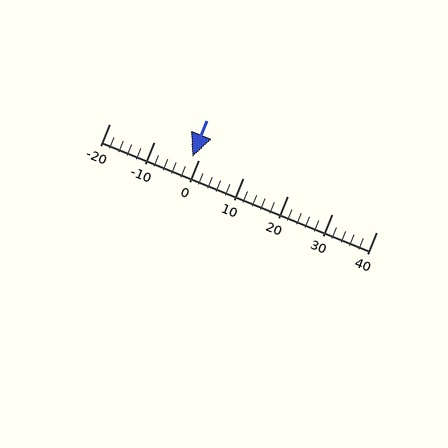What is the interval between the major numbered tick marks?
The major tick marks are spaced 10 units apart.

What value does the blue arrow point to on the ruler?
The blue arrow points to approximately -1.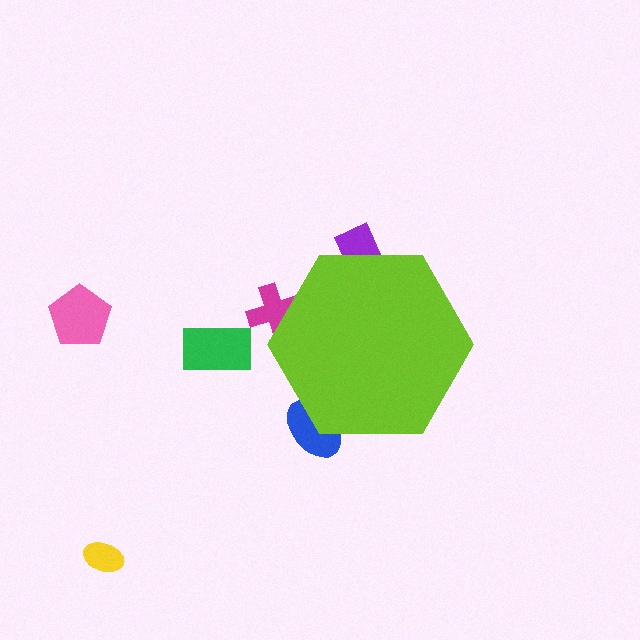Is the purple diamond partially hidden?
Yes, the purple diamond is partially hidden behind the lime hexagon.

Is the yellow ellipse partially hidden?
No, the yellow ellipse is fully visible.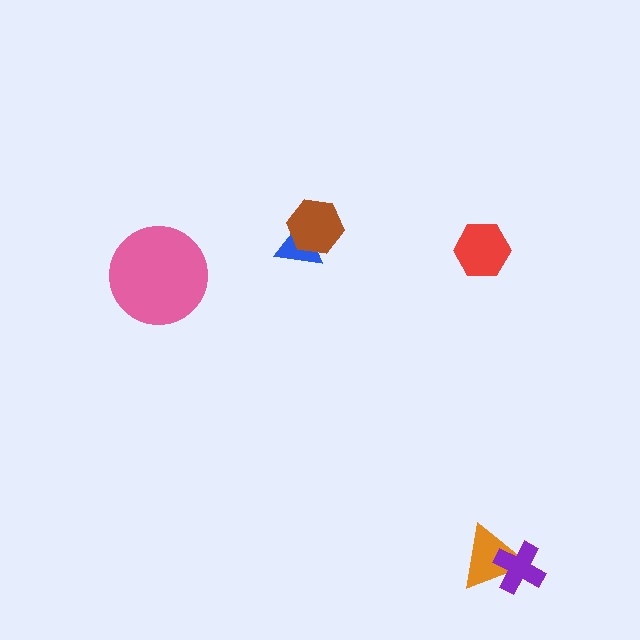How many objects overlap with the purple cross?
1 object overlaps with the purple cross.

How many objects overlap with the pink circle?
0 objects overlap with the pink circle.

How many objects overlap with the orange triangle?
1 object overlaps with the orange triangle.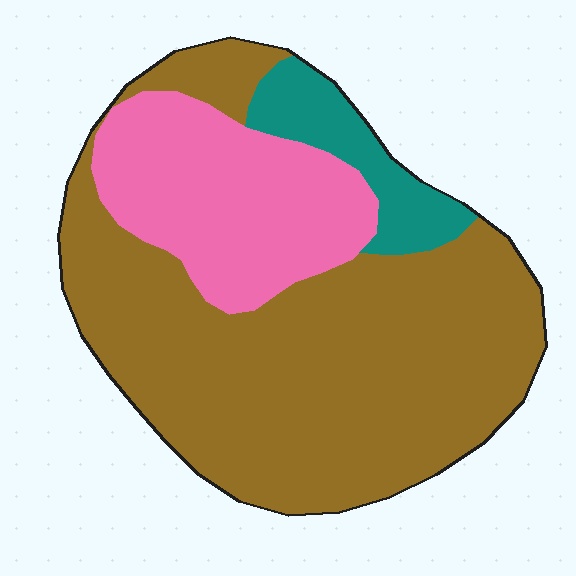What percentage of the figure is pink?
Pink covers roughly 25% of the figure.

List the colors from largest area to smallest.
From largest to smallest: brown, pink, teal.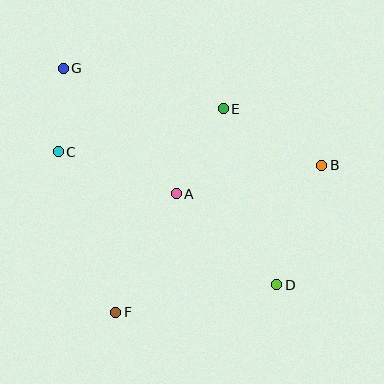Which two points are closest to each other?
Points C and G are closest to each other.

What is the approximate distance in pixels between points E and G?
The distance between E and G is approximately 165 pixels.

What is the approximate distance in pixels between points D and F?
The distance between D and F is approximately 164 pixels.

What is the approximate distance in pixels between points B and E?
The distance between B and E is approximately 114 pixels.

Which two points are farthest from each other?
Points D and G are farthest from each other.